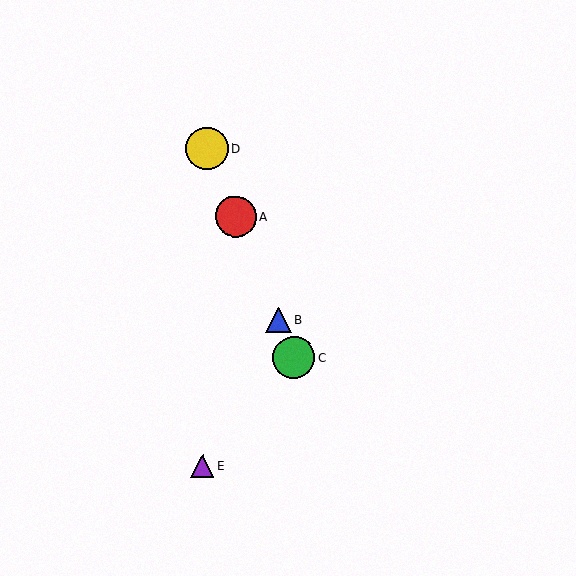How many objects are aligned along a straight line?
4 objects (A, B, C, D) are aligned along a straight line.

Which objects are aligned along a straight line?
Objects A, B, C, D are aligned along a straight line.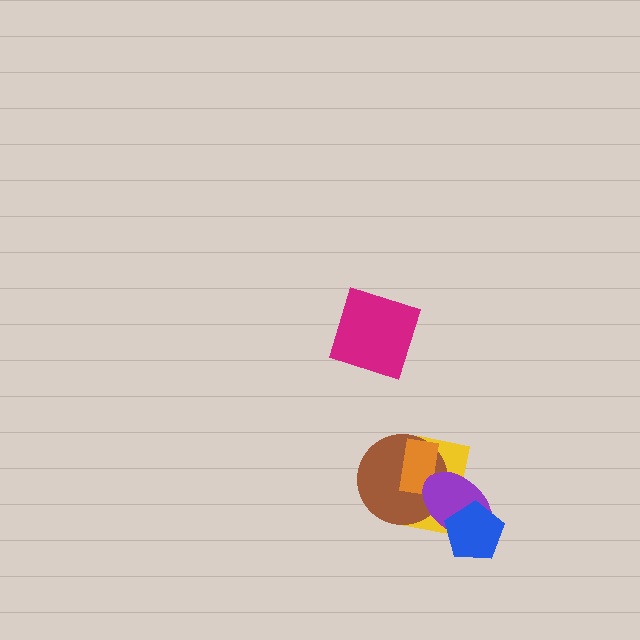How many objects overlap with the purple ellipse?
4 objects overlap with the purple ellipse.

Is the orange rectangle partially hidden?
Yes, it is partially covered by another shape.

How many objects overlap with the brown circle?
3 objects overlap with the brown circle.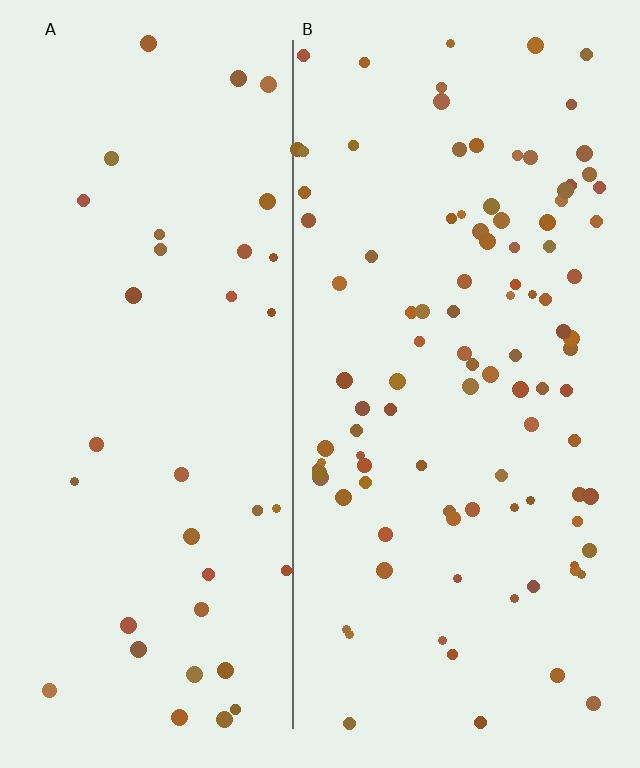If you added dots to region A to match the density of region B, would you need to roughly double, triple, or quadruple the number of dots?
Approximately triple.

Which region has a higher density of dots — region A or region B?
B (the right).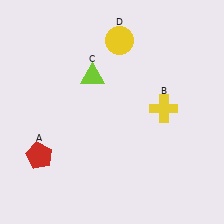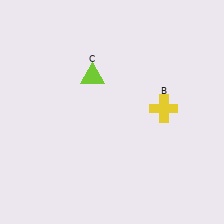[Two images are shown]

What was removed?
The red pentagon (A), the yellow circle (D) were removed in Image 2.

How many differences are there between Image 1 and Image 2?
There are 2 differences between the two images.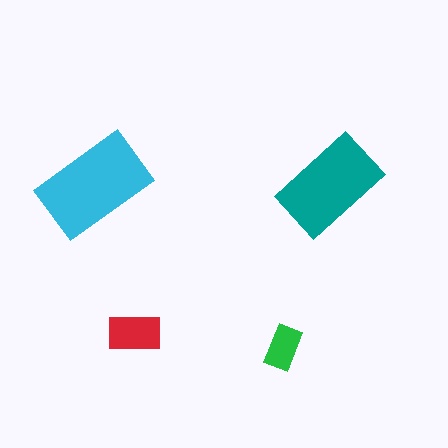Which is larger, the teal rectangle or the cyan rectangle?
The cyan one.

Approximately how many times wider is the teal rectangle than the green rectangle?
About 2.5 times wider.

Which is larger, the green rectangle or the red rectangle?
The red one.